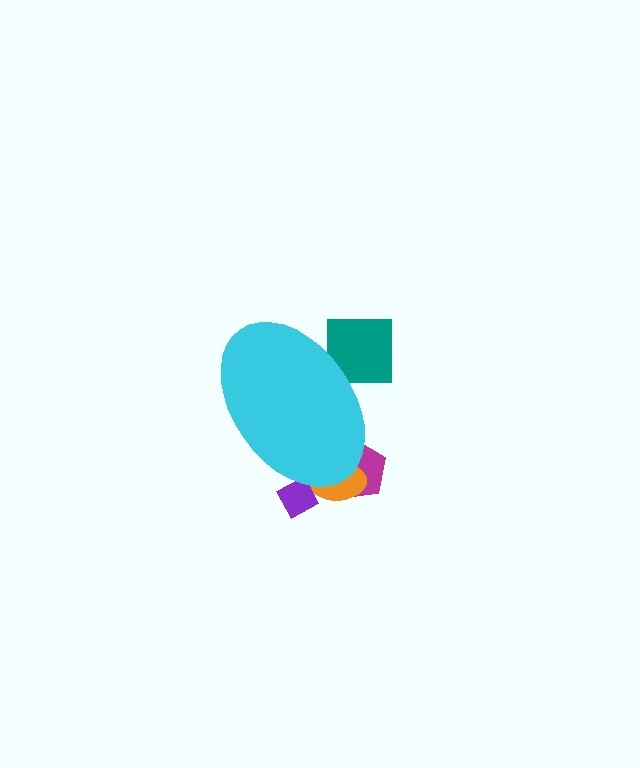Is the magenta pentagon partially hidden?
Yes, the magenta pentagon is partially hidden behind the cyan ellipse.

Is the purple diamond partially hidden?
Yes, the purple diamond is partially hidden behind the cyan ellipse.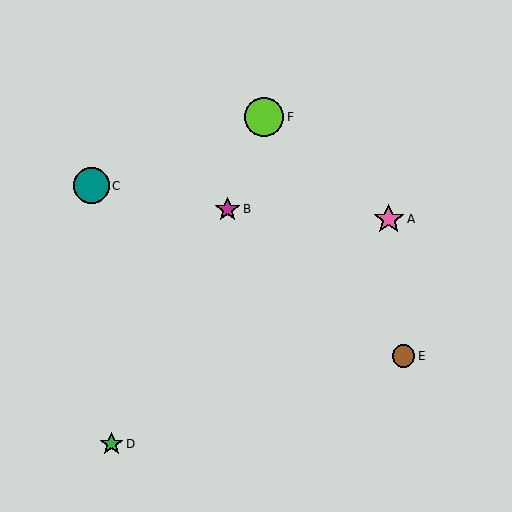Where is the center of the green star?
The center of the green star is at (112, 444).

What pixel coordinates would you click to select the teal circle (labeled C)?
Click at (91, 186) to select the teal circle C.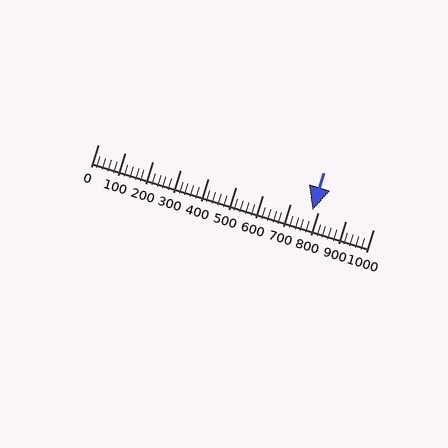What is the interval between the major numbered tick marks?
The major tick marks are spaced 100 units apart.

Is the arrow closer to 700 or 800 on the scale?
The arrow is closer to 800.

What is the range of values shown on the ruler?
The ruler shows values from 0 to 1000.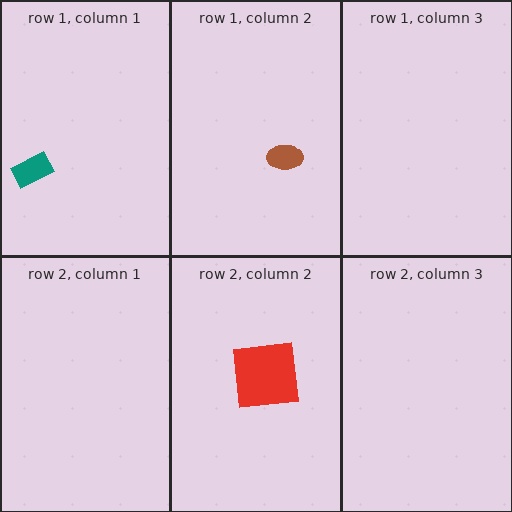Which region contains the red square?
The row 2, column 2 region.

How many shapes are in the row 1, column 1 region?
1.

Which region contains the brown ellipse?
The row 1, column 2 region.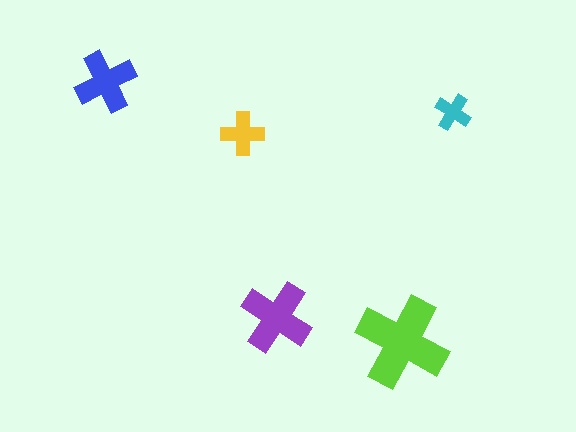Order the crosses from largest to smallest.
the lime one, the purple one, the blue one, the yellow one, the cyan one.